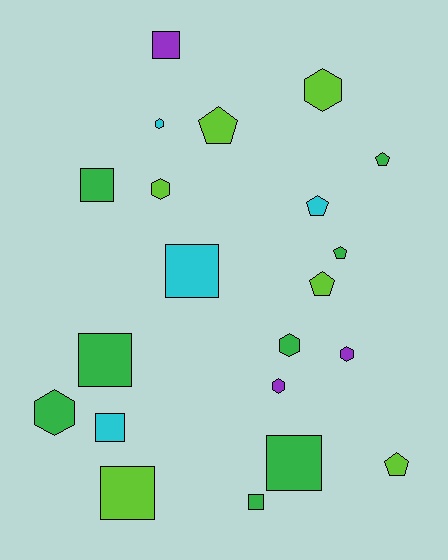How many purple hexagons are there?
There are 2 purple hexagons.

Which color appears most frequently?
Green, with 8 objects.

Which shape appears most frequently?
Square, with 8 objects.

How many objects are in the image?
There are 21 objects.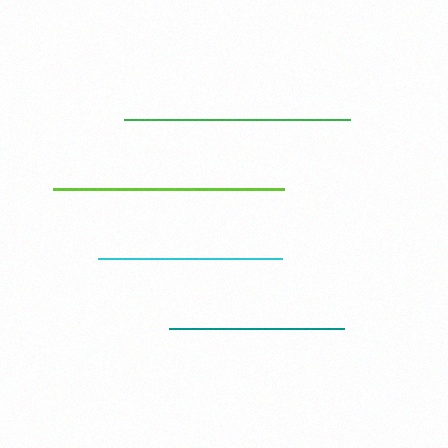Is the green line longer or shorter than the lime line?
The lime line is longer than the green line.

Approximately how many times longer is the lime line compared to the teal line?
The lime line is approximately 1.3 times the length of the teal line.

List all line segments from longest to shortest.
From longest to shortest: lime, green, cyan, teal.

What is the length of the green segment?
The green segment is approximately 226 pixels long.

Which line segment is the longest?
The lime line is the longest at approximately 230 pixels.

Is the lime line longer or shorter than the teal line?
The lime line is longer than the teal line.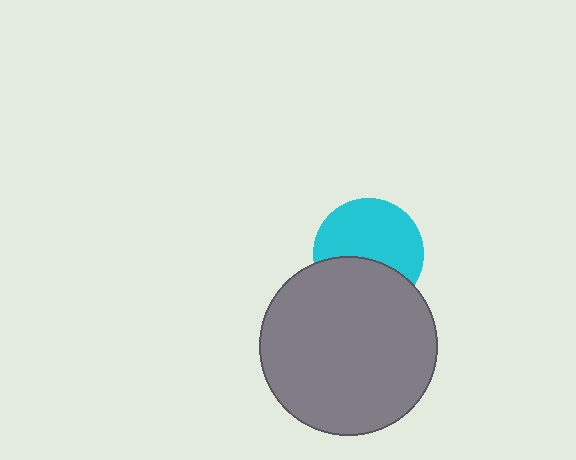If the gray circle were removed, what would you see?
You would see the complete cyan circle.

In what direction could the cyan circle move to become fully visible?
The cyan circle could move up. That would shift it out from behind the gray circle entirely.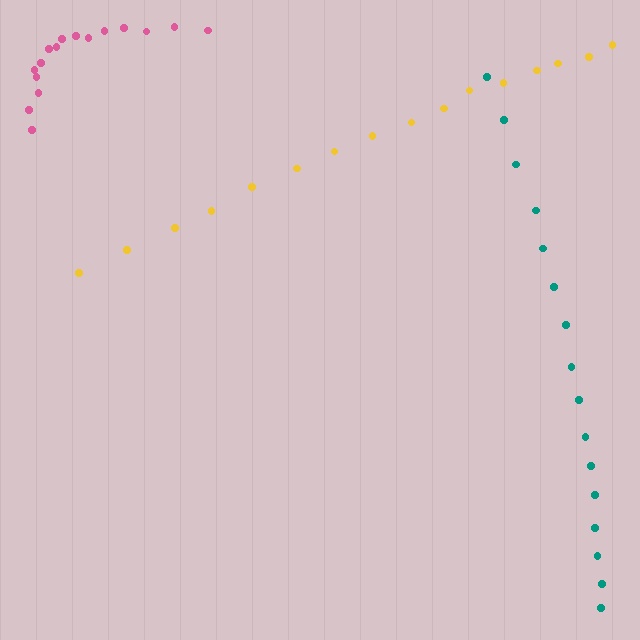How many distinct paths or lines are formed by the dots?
There are 3 distinct paths.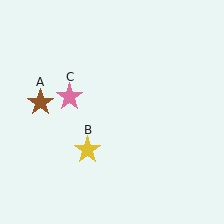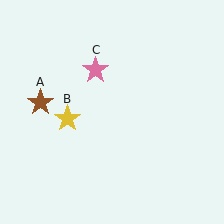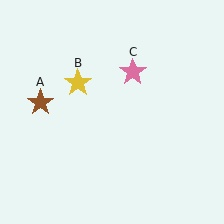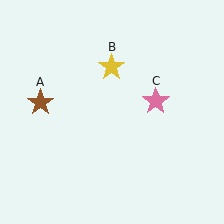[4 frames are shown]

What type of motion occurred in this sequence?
The yellow star (object B), pink star (object C) rotated clockwise around the center of the scene.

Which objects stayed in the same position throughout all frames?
Brown star (object A) remained stationary.